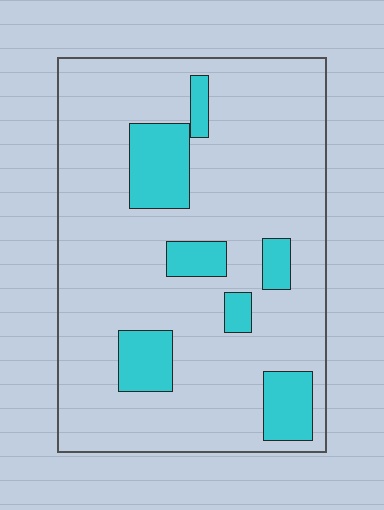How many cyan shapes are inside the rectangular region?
7.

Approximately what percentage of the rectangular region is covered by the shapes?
Approximately 15%.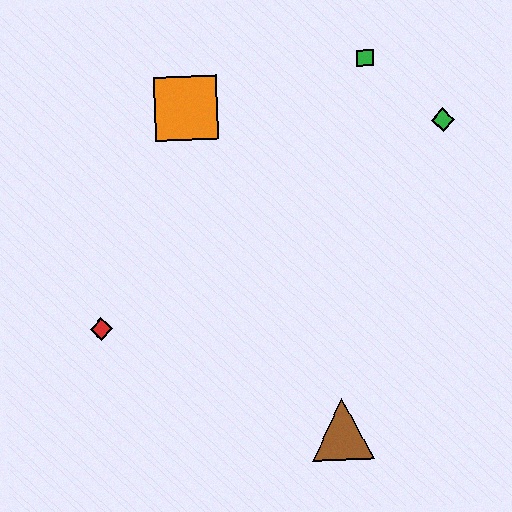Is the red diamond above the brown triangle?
Yes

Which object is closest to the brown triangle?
The red diamond is closest to the brown triangle.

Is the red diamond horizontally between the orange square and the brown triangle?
No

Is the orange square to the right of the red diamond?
Yes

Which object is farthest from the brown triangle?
The green square is farthest from the brown triangle.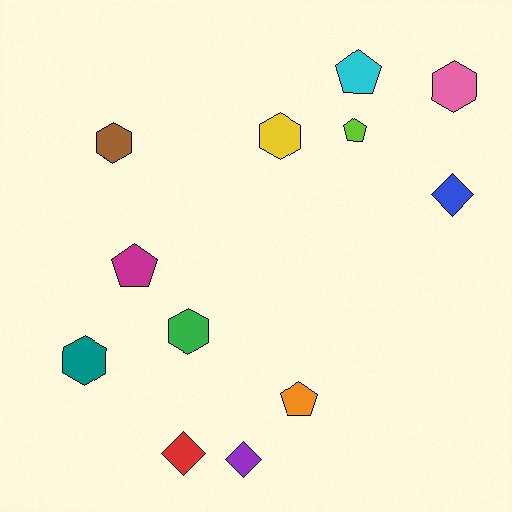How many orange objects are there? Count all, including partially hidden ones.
There is 1 orange object.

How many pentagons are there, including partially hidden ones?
There are 4 pentagons.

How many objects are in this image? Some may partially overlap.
There are 12 objects.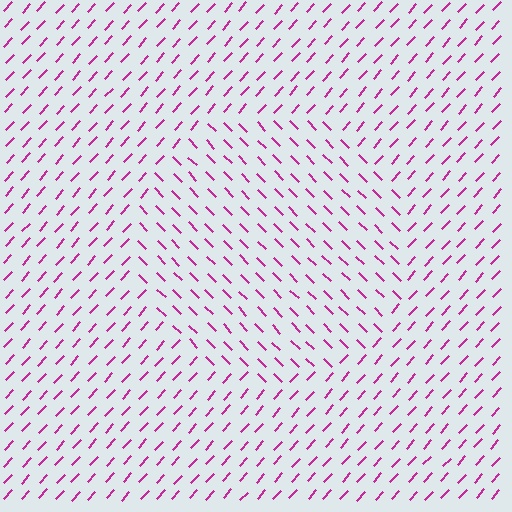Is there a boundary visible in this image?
Yes, there is a texture boundary formed by a change in line orientation.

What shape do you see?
I see a circle.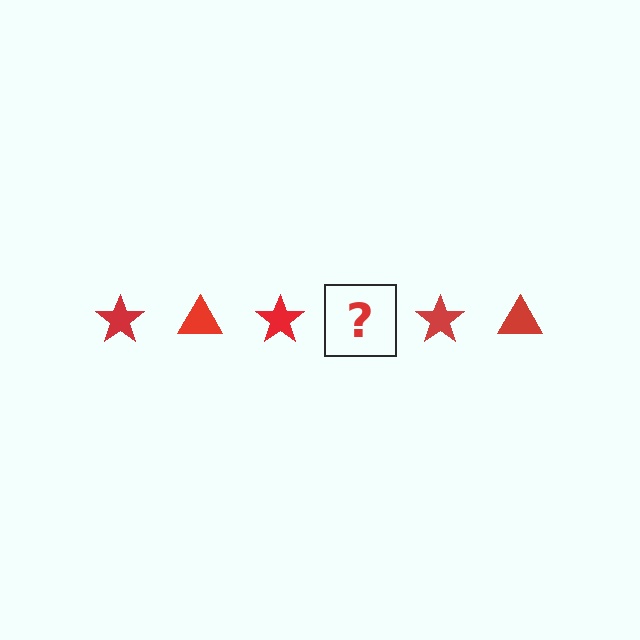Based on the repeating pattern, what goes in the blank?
The blank should be a red triangle.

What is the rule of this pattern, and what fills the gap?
The rule is that the pattern cycles through star, triangle shapes in red. The gap should be filled with a red triangle.